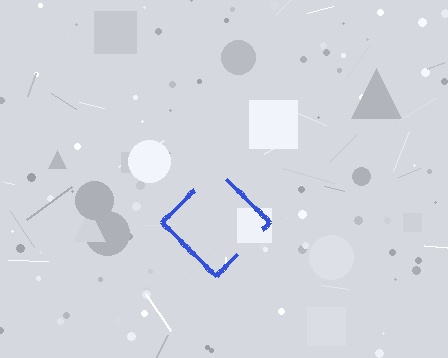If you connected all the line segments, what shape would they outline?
They would outline a diamond.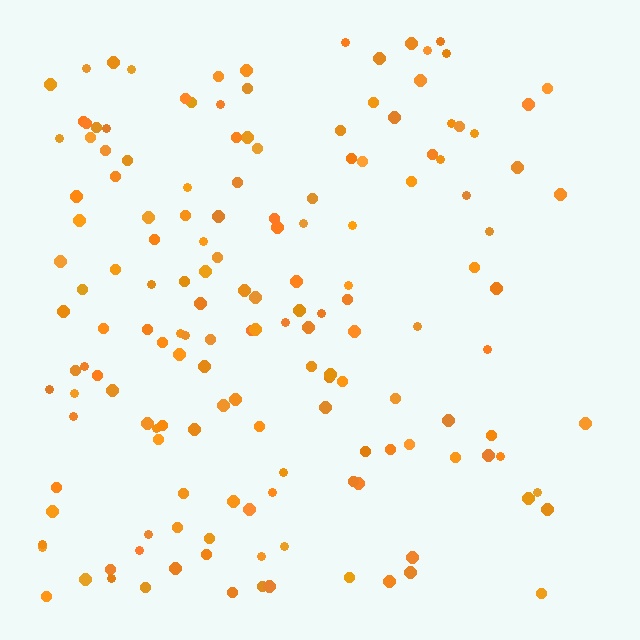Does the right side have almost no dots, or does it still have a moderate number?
Still a moderate number, just noticeably fewer than the left.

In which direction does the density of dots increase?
From right to left, with the left side densest.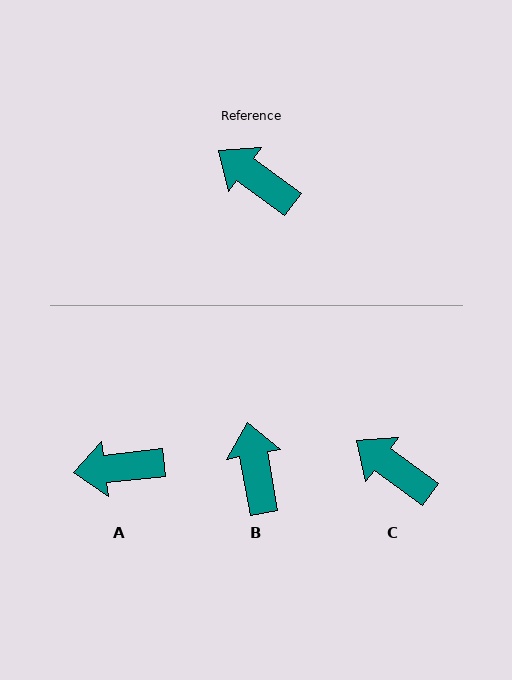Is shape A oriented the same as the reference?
No, it is off by about 43 degrees.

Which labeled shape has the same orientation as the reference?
C.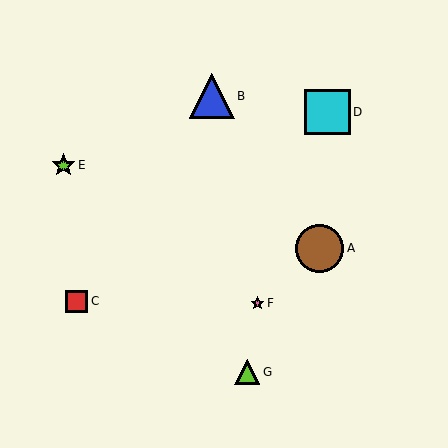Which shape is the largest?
The brown circle (labeled A) is the largest.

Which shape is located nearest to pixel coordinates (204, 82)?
The blue triangle (labeled B) at (212, 96) is nearest to that location.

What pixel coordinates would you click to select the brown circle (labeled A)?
Click at (320, 248) to select the brown circle A.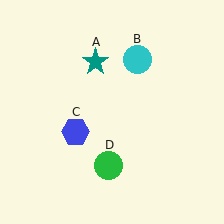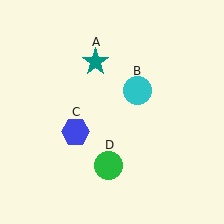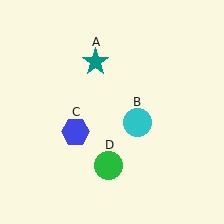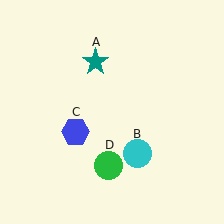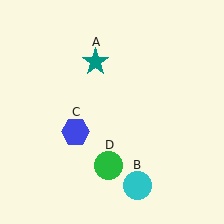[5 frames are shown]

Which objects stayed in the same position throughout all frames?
Teal star (object A) and blue hexagon (object C) and green circle (object D) remained stationary.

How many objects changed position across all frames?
1 object changed position: cyan circle (object B).